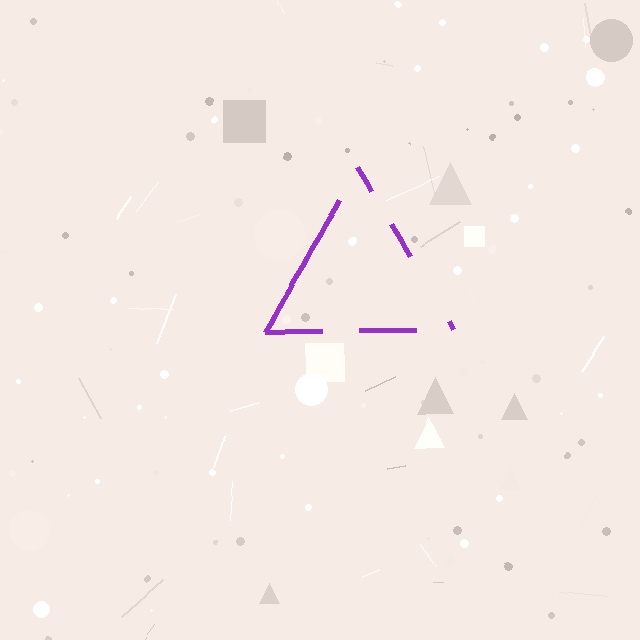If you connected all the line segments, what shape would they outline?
They would outline a triangle.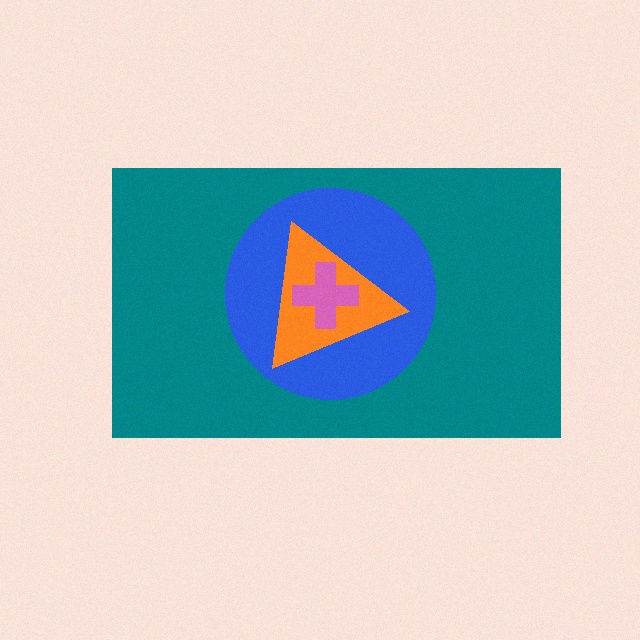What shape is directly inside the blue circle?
The orange triangle.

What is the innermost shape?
The pink cross.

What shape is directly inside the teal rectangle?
The blue circle.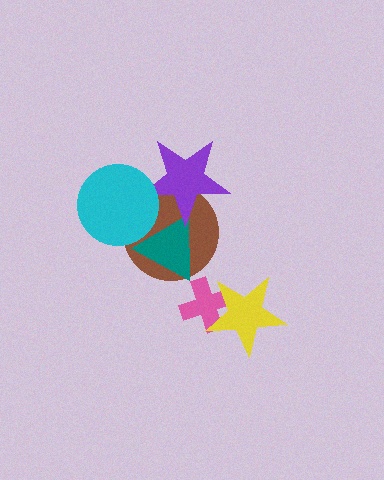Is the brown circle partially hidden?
Yes, it is partially covered by another shape.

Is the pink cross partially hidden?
Yes, it is partially covered by another shape.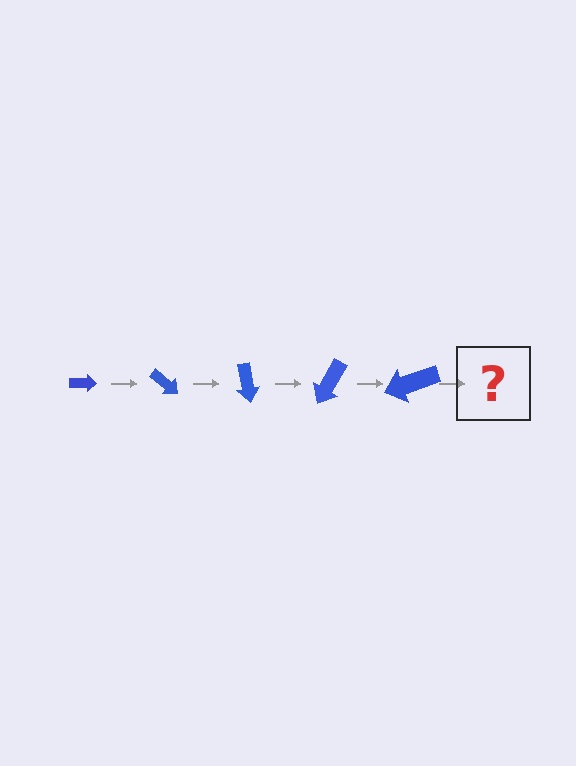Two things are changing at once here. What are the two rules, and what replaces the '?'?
The two rules are that the arrow grows larger each step and it rotates 40 degrees each step. The '?' should be an arrow, larger than the previous one and rotated 200 degrees from the start.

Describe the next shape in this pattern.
It should be an arrow, larger than the previous one and rotated 200 degrees from the start.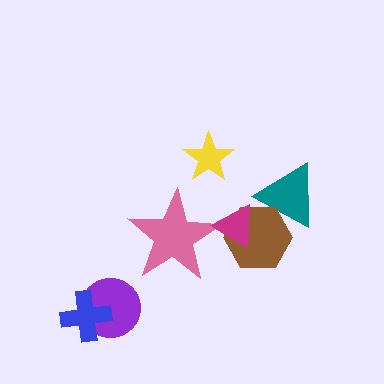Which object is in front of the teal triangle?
The brown hexagon is in front of the teal triangle.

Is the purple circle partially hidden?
Yes, it is partially covered by another shape.